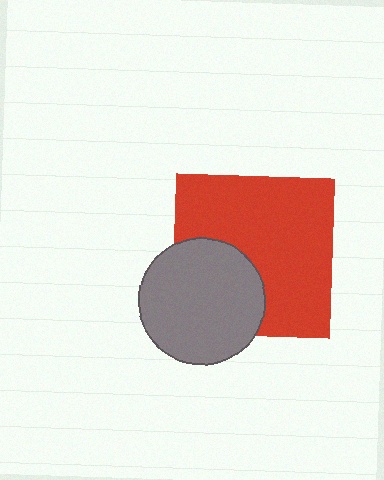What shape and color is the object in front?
The object in front is a gray circle.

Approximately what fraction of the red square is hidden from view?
Roughly 31% of the red square is hidden behind the gray circle.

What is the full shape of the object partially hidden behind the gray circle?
The partially hidden object is a red square.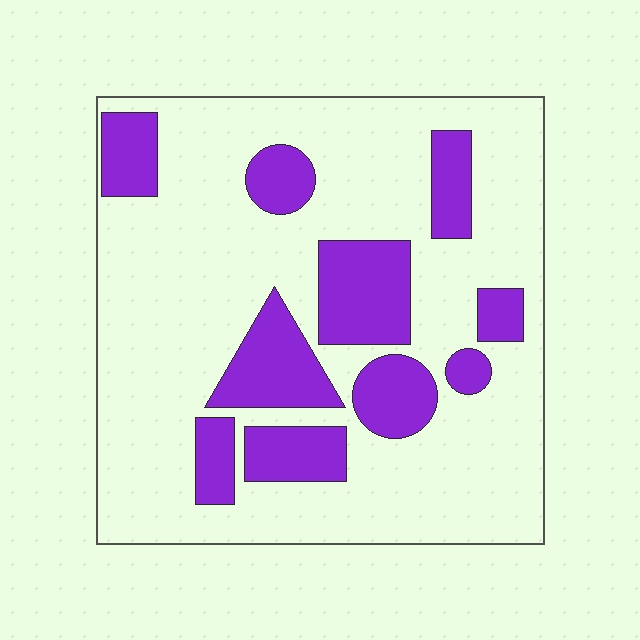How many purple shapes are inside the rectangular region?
10.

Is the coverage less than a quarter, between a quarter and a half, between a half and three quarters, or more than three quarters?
Between a quarter and a half.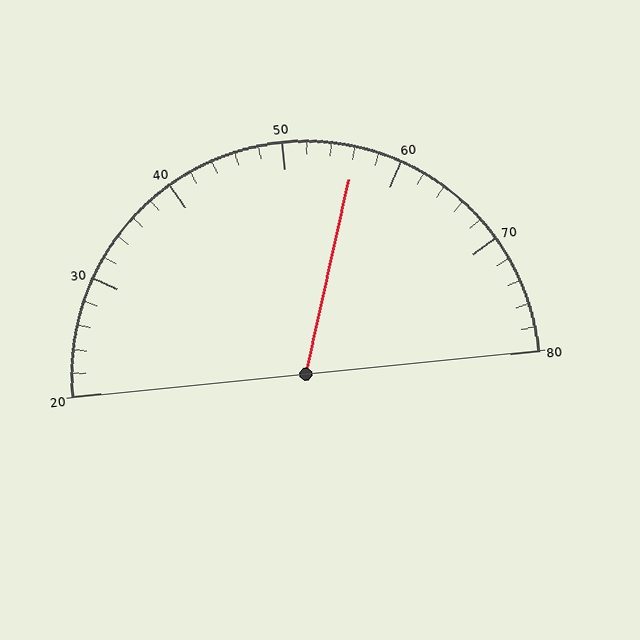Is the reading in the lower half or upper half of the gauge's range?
The reading is in the upper half of the range (20 to 80).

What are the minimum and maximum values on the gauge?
The gauge ranges from 20 to 80.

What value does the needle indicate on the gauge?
The needle indicates approximately 56.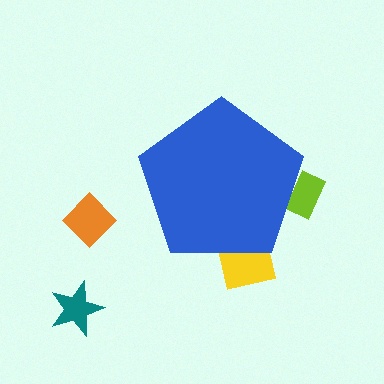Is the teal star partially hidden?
No, the teal star is fully visible.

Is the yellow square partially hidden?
Yes, the yellow square is partially hidden behind the blue pentagon.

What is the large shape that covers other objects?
A blue pentagon.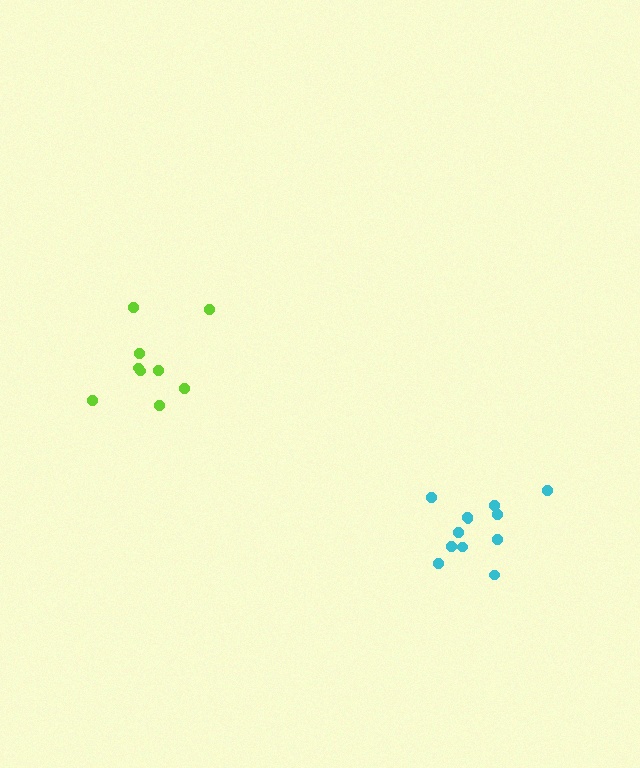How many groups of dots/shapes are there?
There are 2 groups.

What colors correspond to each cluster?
The clusters are colored: cyan, lime.